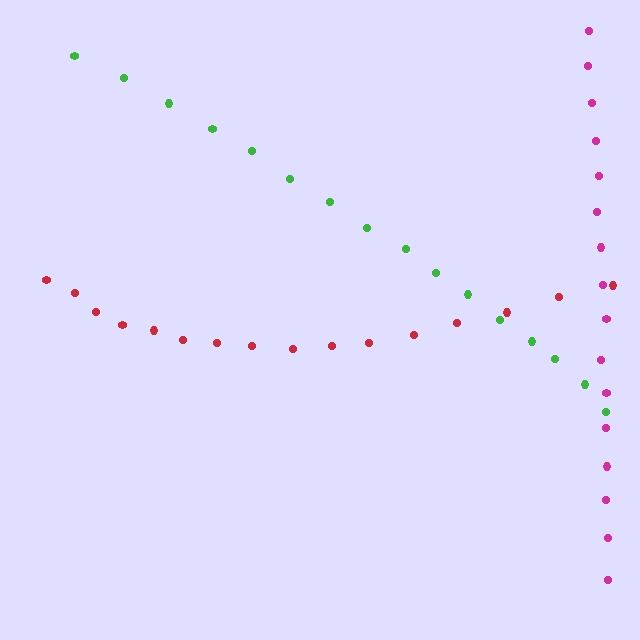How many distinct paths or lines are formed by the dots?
There are 3 distinct paths.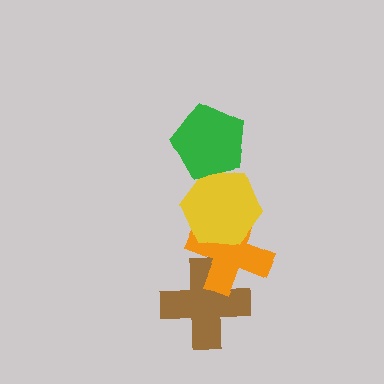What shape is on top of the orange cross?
The yellow hexagon is on top of the orange cross.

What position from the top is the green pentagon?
The green pentagon is 1st from the top.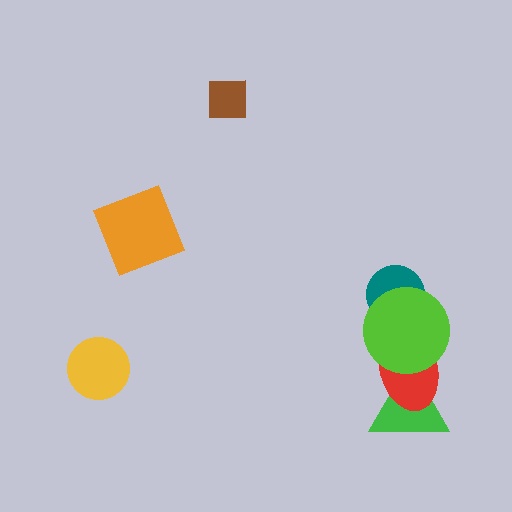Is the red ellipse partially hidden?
Yes, it is partially covered by another shape.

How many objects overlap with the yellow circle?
0 objects overlap with the yellow circle.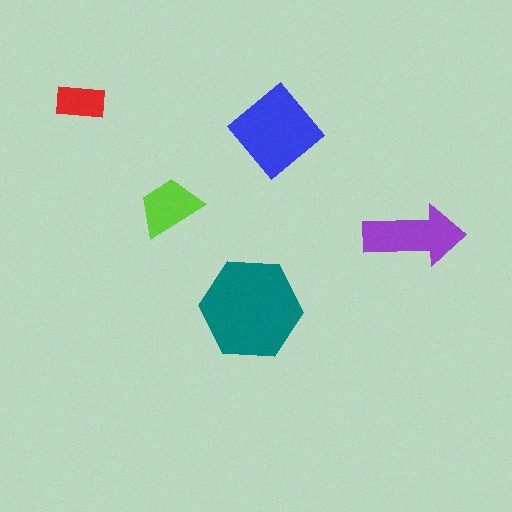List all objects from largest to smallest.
The teal hexagon, the blue diamond, the purple arrow, the lime trapezoid, the red rectangle.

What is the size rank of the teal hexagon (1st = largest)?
1st.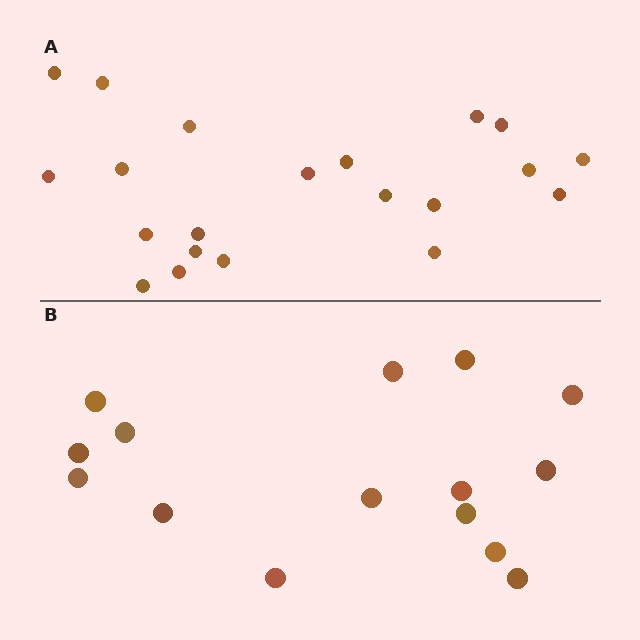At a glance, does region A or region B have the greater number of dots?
Region A (the top region) has more dots.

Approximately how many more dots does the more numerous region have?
Region A has about 6 more dots than region B.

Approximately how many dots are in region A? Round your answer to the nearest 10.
About 20 dots. (The exact count is 21, which rounds to 20.)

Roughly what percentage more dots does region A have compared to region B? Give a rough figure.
About 40% more.